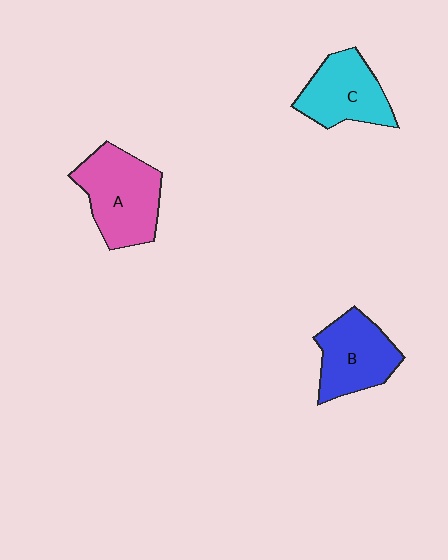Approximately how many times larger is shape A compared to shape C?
Approximately 1.2 times.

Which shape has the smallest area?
Shape C (cyan).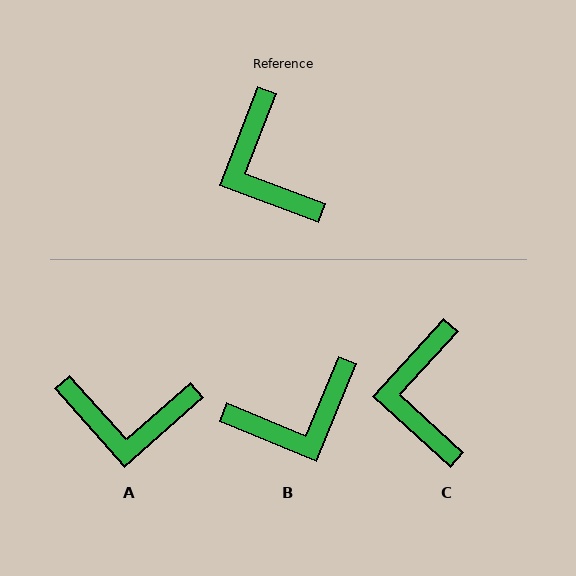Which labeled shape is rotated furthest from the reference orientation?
B, about 88 degrees away.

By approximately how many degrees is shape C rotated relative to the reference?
Approximately 22 degrees clockwise.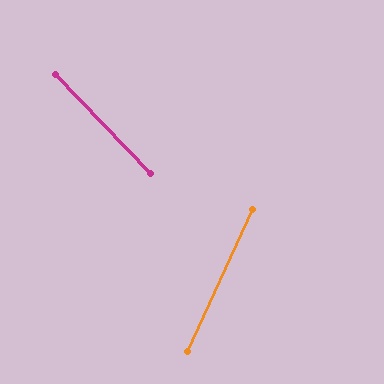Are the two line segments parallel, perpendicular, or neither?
Neither parallel nor perpendicular — they differ by about 68°.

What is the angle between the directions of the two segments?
Approximately 68 degrees.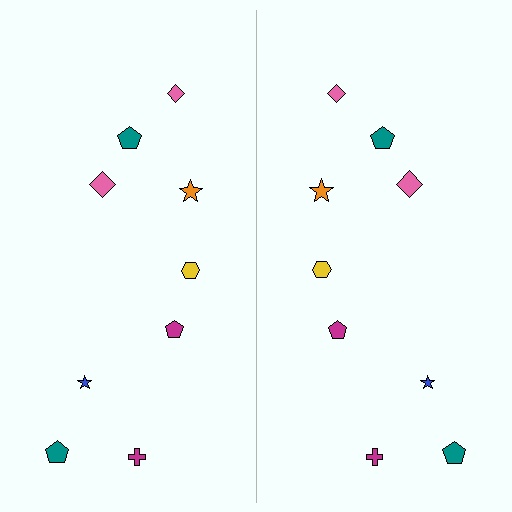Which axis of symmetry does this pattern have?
The pattern has a vertical axis of symmetry running through the center of the image.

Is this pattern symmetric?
Yes, this pattern has bilateral (reflection) symmetry.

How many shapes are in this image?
There are 18 shapes in this image.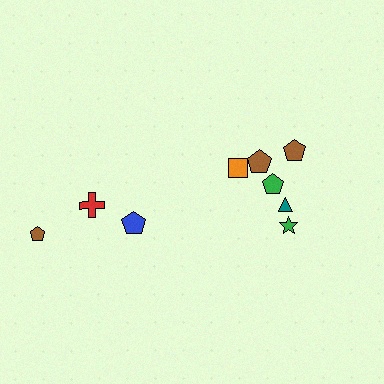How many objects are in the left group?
There are 3 objects.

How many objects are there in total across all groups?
There are 9 objects.